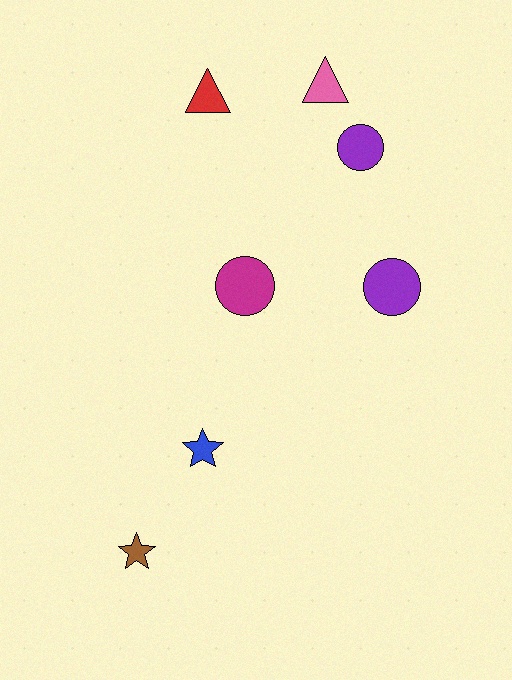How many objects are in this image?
There are 7 objects.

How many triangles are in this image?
There are 2 triangles.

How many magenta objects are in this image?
There is 1 magenta object.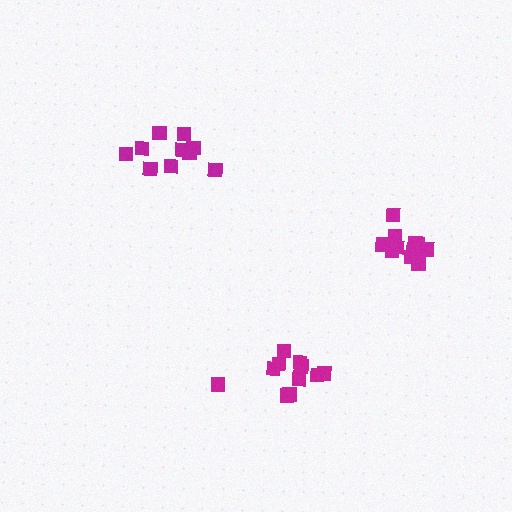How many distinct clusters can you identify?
There are 3 distinct clusters.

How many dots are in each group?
Group 1: 12 dots, Group 2: 11 dots, Group 3: 10 dots (33 total).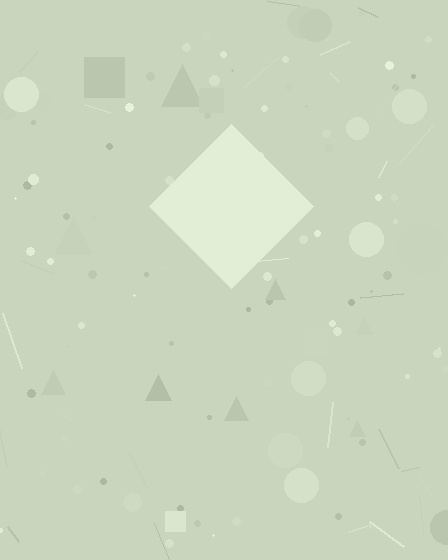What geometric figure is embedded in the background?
A diamond is embedded in the background.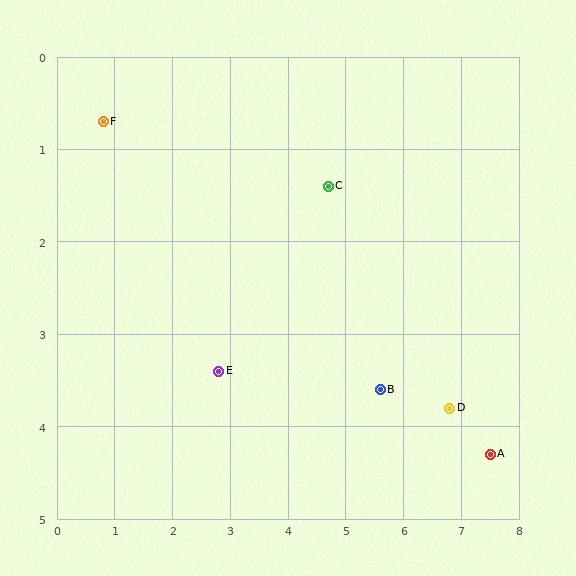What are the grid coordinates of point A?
Point A is at approximately (7.5, 4.3).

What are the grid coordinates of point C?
Point C is at approximately (4.7, 1.4).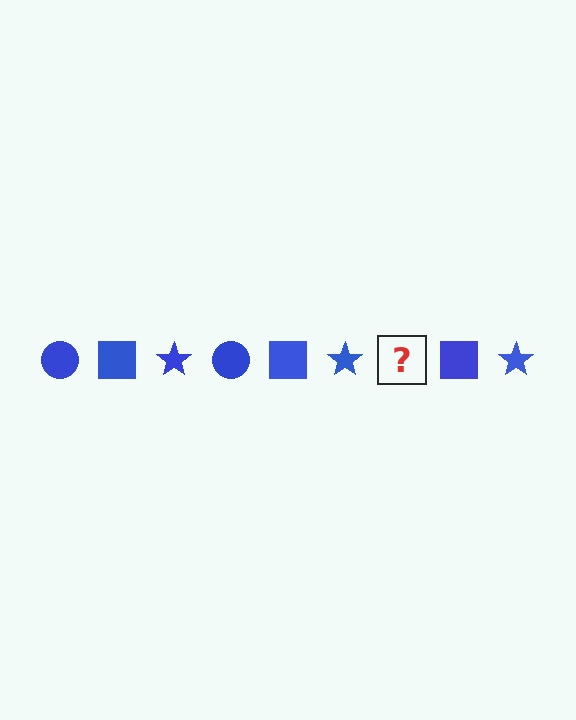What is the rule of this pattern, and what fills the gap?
The rule is that the pattern cycles through circle, square, star shapes in blue. The gap should be filled with a blue circle.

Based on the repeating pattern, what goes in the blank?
The blank should be a blue circle.